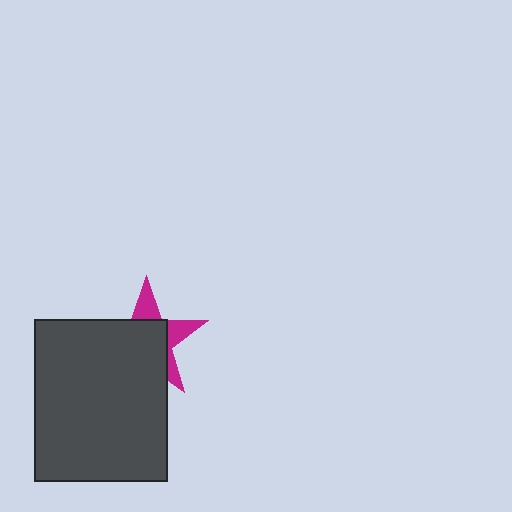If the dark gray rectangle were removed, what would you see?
You would see the complete magenta star.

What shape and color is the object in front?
The object in front is a dark gray rectangle.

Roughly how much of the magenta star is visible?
A small part of it is visible (roughly 35%).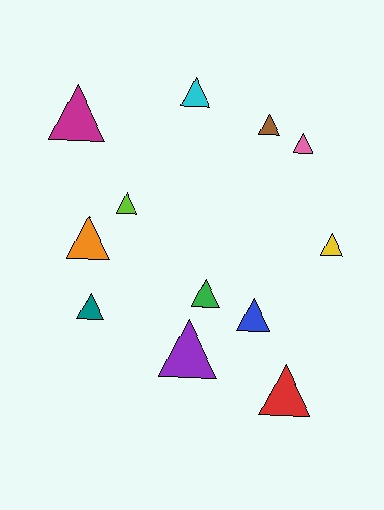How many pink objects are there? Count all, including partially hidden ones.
There is 1 pink object.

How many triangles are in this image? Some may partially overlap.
There are 12 triangles.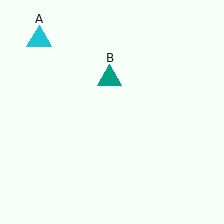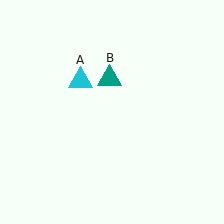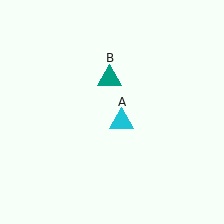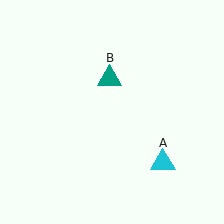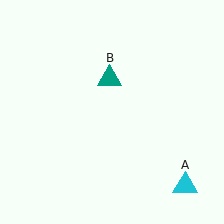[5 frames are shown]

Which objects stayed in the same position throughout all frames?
Teal triangle (object B) remained stationary.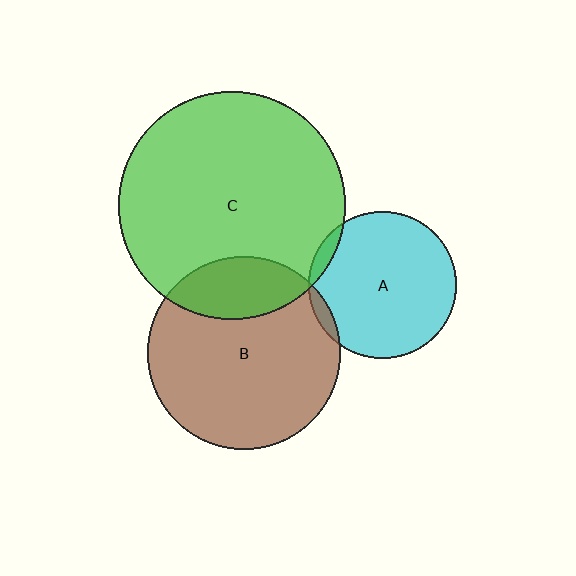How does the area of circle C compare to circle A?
Approximately 2.4 times.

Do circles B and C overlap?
Yes.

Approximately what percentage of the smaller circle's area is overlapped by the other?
Approximately 20%.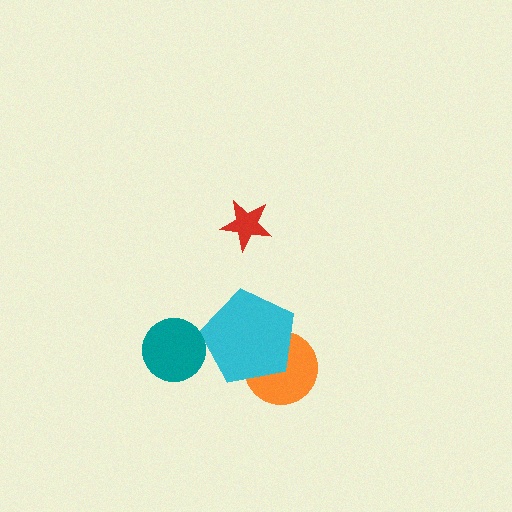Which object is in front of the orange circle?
The cyan pentagon is in front of the orange circle.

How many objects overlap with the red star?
0 objects overlap with the red star.